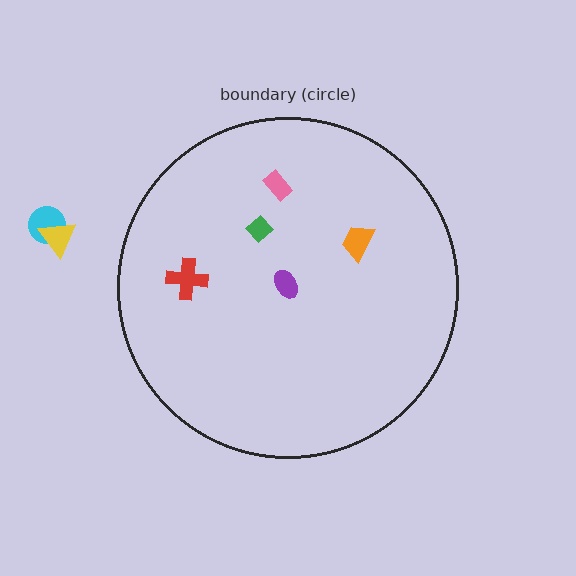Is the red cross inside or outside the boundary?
Inside.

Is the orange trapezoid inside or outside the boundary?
Inside.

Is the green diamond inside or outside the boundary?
Inside.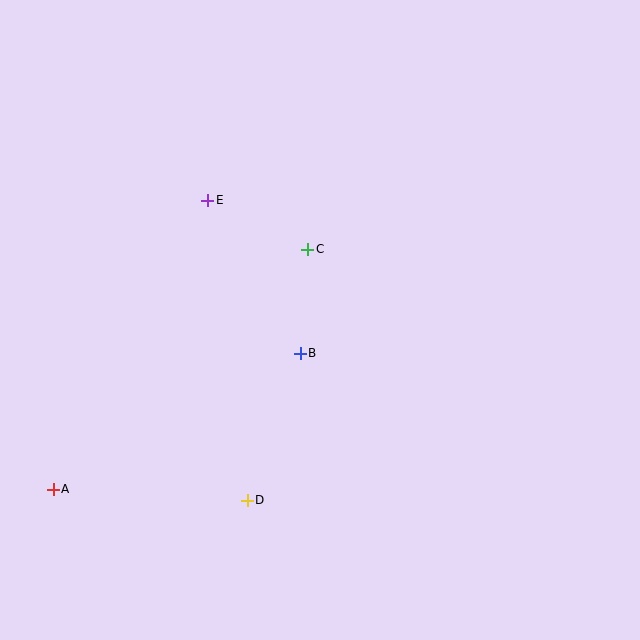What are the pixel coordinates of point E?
Point E is at (208, 200).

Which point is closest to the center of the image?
Point B at (300, 354) is closest to the center.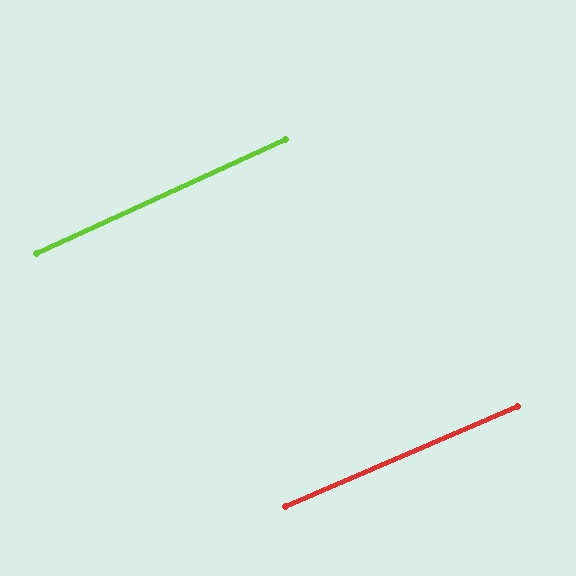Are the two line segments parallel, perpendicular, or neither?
Parallel — their directions differ by only 1.4°.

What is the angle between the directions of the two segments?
Approximately 1 degree.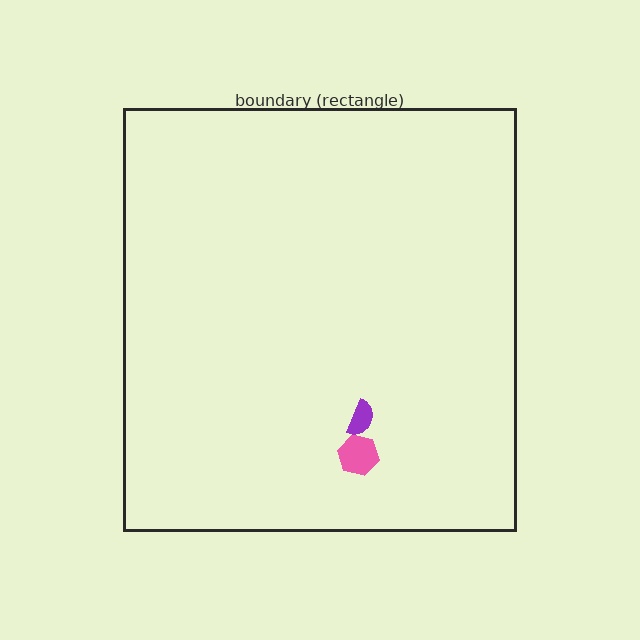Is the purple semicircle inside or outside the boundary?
Inside.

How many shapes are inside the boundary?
2 inside, 0 outside.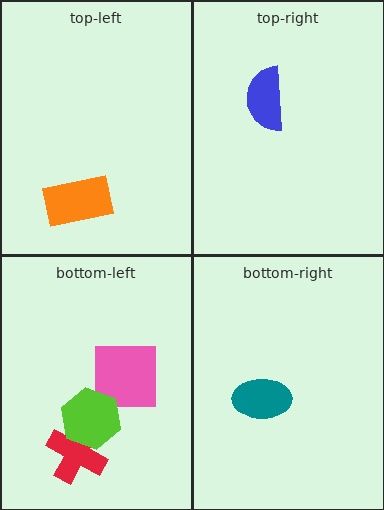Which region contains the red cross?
The bottom-left region.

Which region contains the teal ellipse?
The bottom-right region.